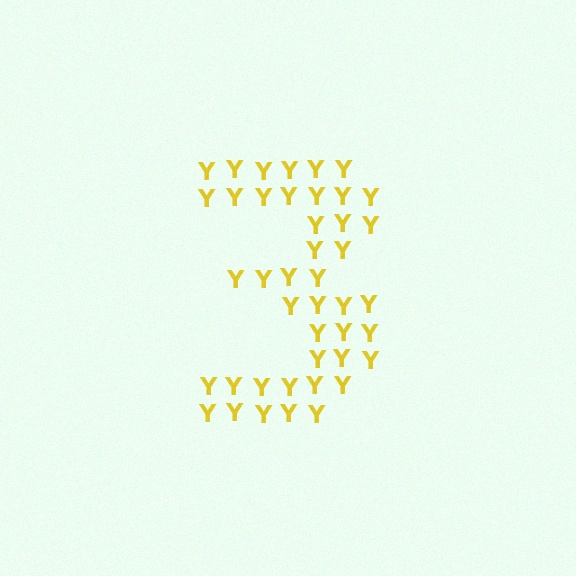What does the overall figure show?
The overall figure shows the digit 3.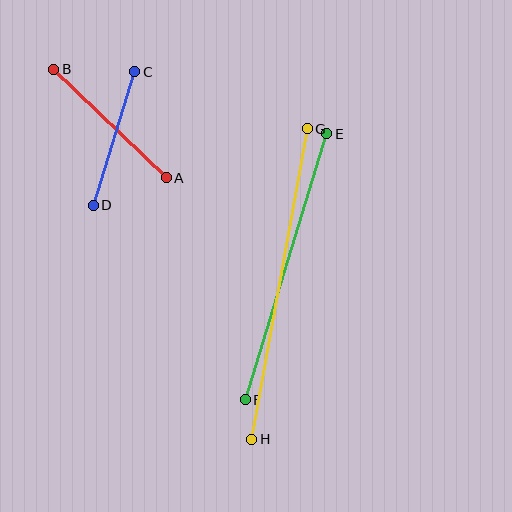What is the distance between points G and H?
The distance is approximately 315 pixels.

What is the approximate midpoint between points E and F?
The midpoint is at approximately (286, 267) pixels.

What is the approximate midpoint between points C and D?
The midpoint is at approximately (114, 139) pixels.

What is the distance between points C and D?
The distance is approximately 140 pixels.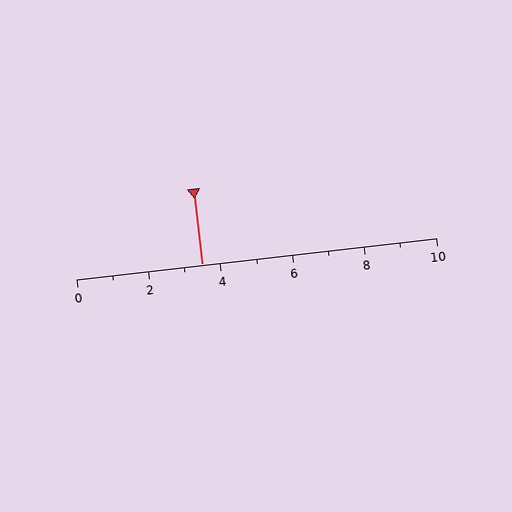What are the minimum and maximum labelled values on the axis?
The axis runs from 0 to 10.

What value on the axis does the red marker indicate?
The marker indicates approximately 3.5.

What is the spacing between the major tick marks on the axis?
The major ticks are spaced 2 apart.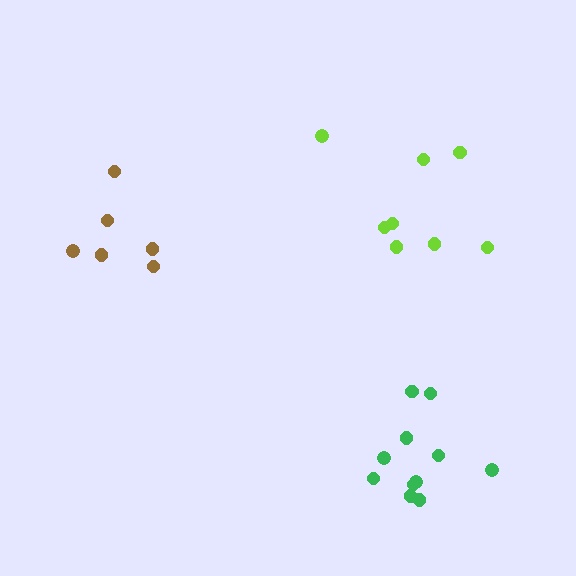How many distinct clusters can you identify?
There are 3 distinct clusters.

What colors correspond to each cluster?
The clusters are colored: green, brown, lime.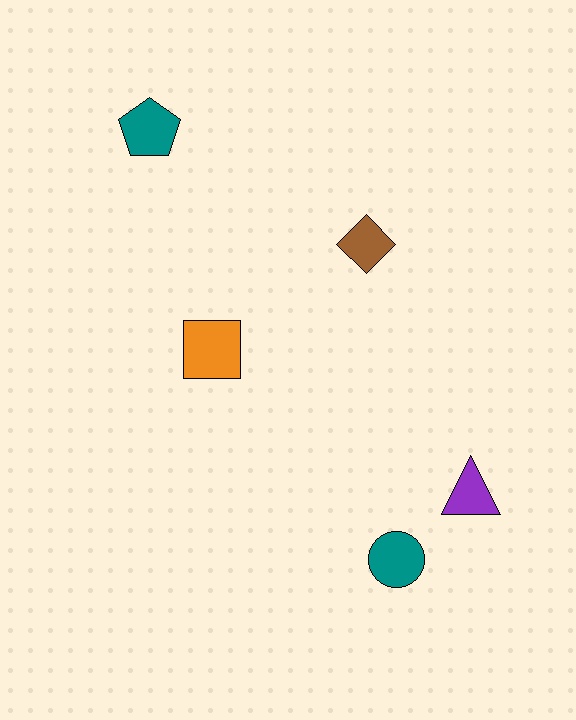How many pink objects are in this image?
There are no pink objects.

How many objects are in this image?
There are 5 objects.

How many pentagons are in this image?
There is 1 pentagon.